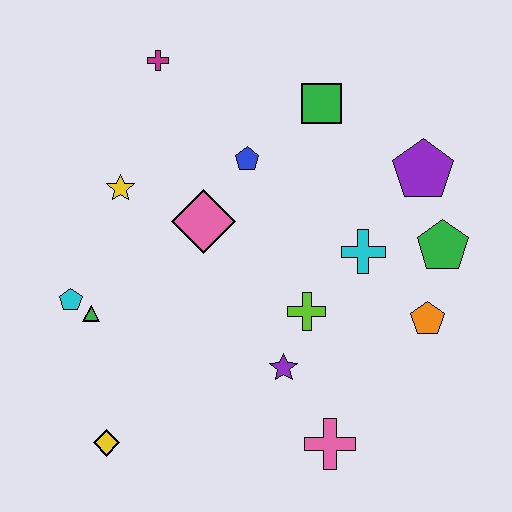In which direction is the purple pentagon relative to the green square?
The purple pentagon is to the right of the green square.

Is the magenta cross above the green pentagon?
Yes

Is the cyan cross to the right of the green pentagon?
No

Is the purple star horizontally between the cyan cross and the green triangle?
Yes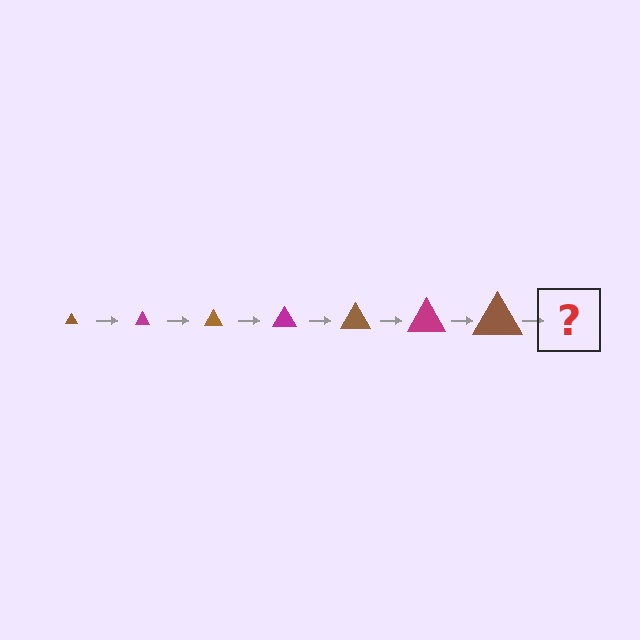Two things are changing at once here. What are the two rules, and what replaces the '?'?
The two rules are that the triangle grows larger each step and the color cycles through brown and magenta. The '?' should be a magenta triangle, larger than the previous one.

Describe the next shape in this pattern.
It should be a magenta triangle, larger than the previous one.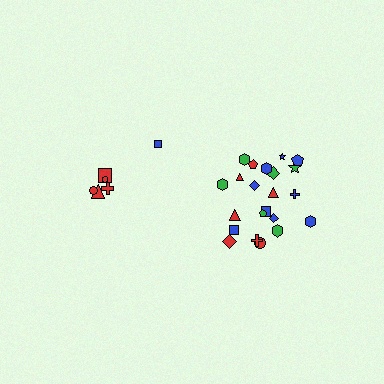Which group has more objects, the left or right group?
The right group.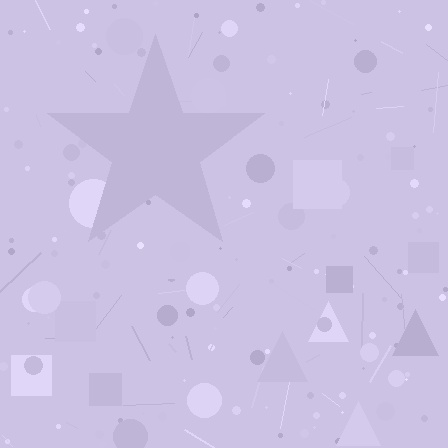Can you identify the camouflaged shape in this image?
The camouflaged shape is a star.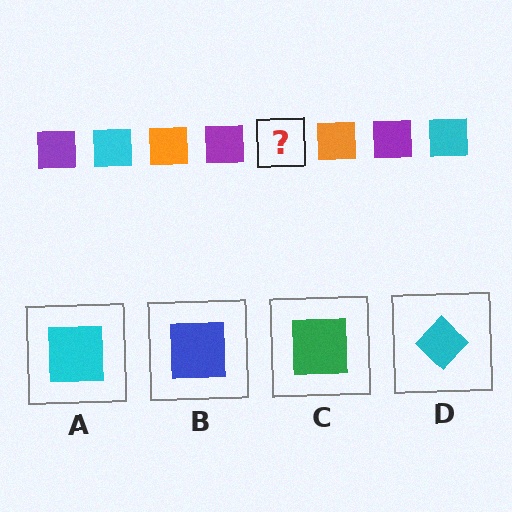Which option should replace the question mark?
Option A.